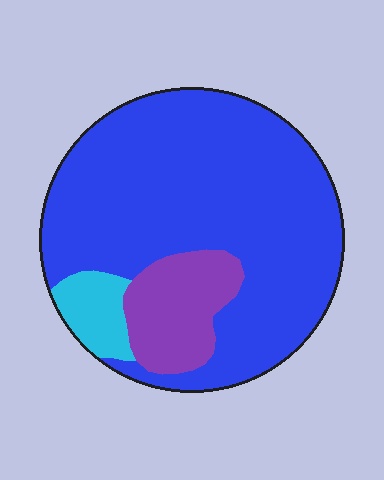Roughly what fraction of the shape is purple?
Purple takes up about one sixth (1/6) of the shape.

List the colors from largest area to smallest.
From largest to smallest: blue, purple, cyan.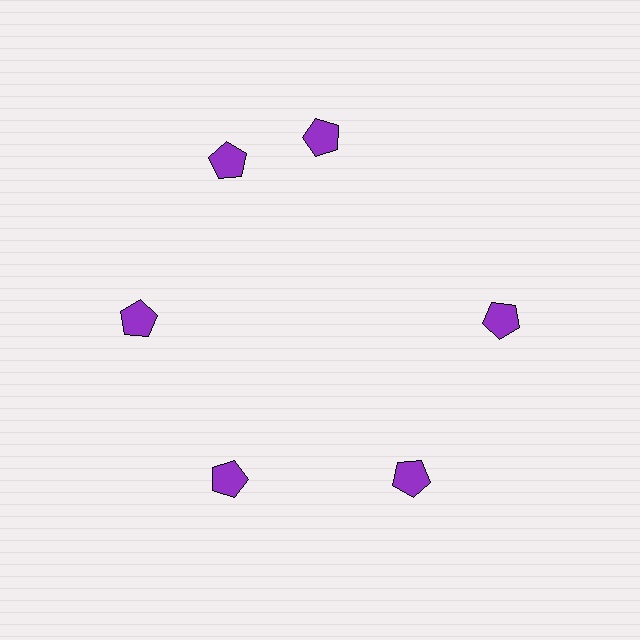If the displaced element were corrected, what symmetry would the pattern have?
It would have 6-fold rotational symmetry — the pattern would map onto itself every 60 degrees.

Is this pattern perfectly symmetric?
No. The 6 purple pentagons are arranged in a ring, but one element near the 1 o'clock position is rotated out of alignment along the ring, breaking the 6-fold rotational symmetry.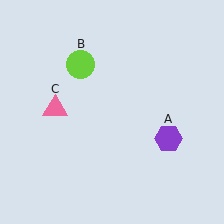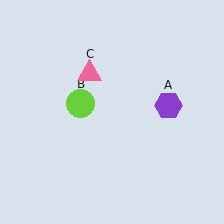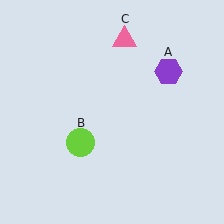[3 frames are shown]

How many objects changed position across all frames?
3 objects changed position: purple hexagon (object A), lime circle (object B), pink triangle (object C).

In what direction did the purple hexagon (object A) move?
The purple hexagon (object A) moved up.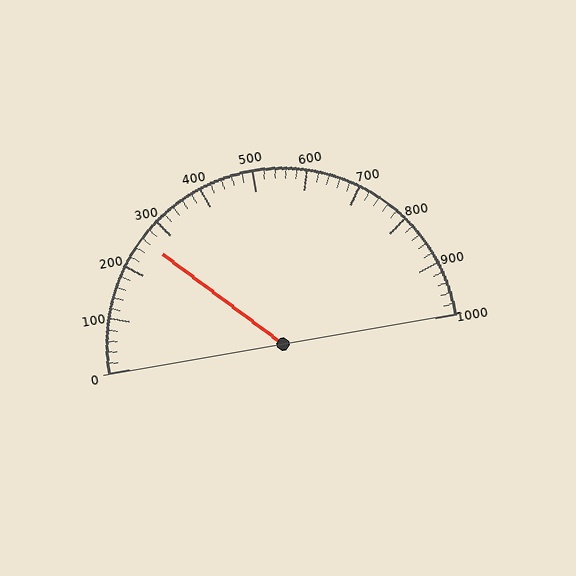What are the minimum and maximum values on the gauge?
The gauge ranges from 0 to 1000.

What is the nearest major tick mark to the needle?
The nearest major tick mark is 300.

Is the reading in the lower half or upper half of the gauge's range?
The reading is in the lower half of the range (0 to 1000).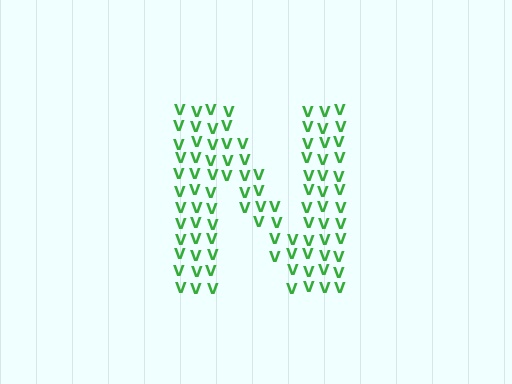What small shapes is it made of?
It is made of small letter V's.